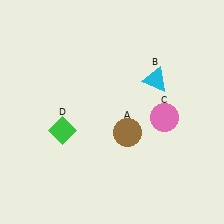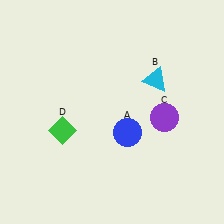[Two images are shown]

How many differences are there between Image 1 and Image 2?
There are 2 differences between the two images.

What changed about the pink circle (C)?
In Image 1, C is pink. In Image 2, it changed to purple.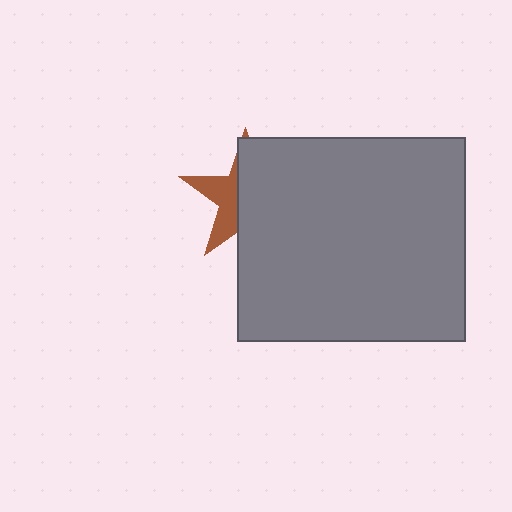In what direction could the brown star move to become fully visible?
The brown star could move left. That would shift it out from behind the gray rectangle entirely.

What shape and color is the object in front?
The object in front is a gray rectangle.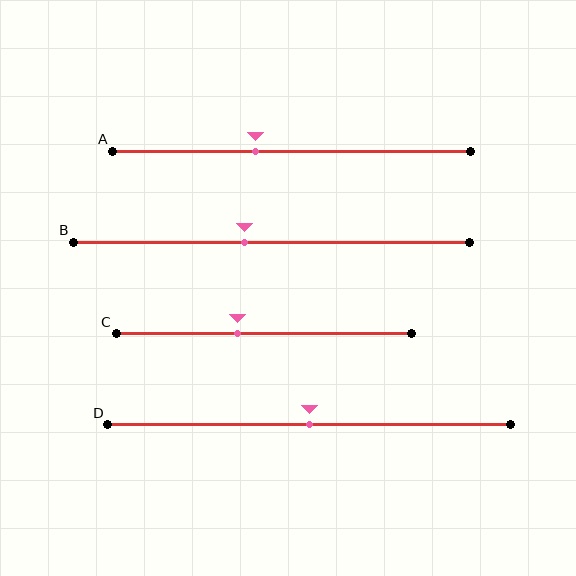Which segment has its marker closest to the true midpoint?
Segment D has its marker closest to the true midpoint.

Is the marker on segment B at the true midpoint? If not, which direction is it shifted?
No, the marker on segment B is shifted to the left by about 7% of the segment length.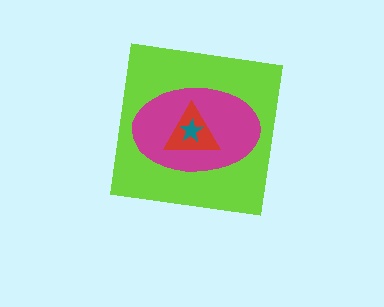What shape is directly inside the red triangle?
The teal star.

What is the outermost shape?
The lime square.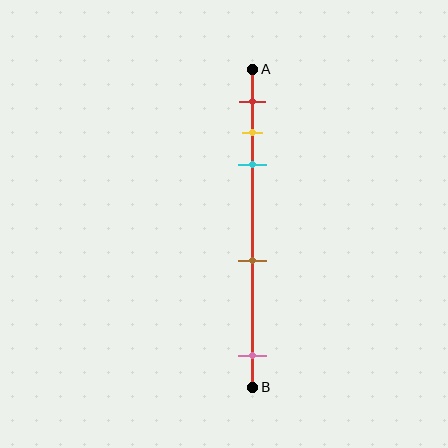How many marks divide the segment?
There are 5 marks dividing the segment.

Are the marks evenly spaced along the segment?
No, the marks are not evenly spaced.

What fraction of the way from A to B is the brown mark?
The brown mark is approximately 60% (0.6) of the way from A to B.